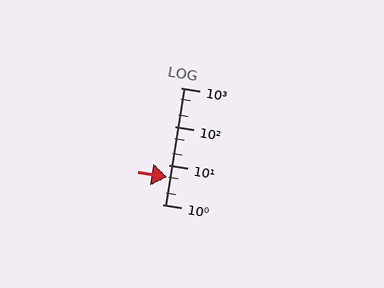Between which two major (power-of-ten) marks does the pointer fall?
The pointer is between 1 and 10.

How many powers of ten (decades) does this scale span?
The scale spans 3 decades, from 1 to 1000.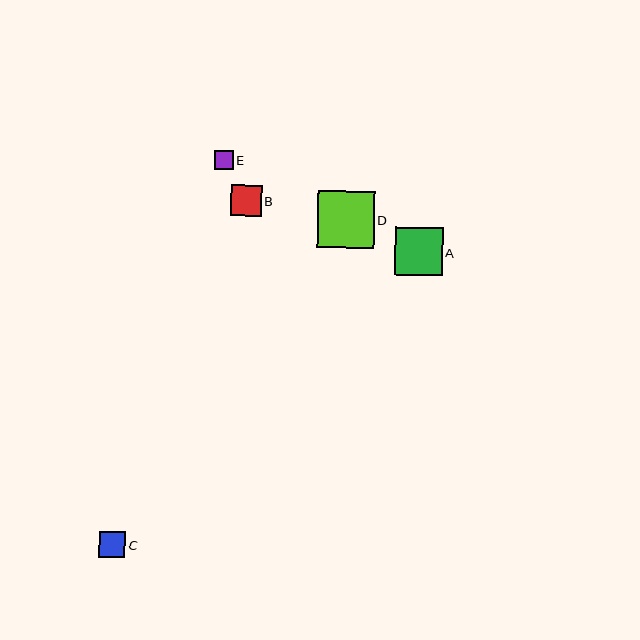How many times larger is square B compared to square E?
Square B is approximately 1.7 times the size of square E.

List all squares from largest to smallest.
From largest to smallest: D, A, B, C, E.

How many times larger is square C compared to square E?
Square C is approximately 1.4 times the size of square E.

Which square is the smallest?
Square E is the smallest with a size of approximately 18 pixels.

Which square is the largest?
Square D is the largest with a size of approximately 57 pixels.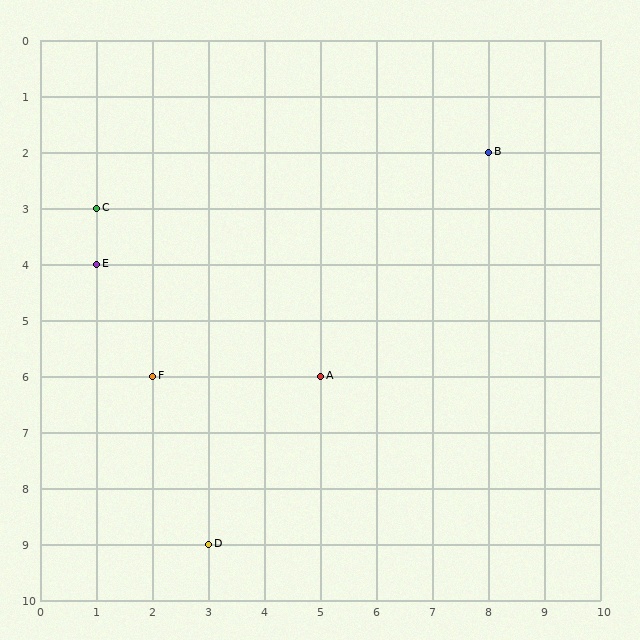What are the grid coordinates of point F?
Point F is at grid coordinates (2, 6).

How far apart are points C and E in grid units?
Points C and E are 1 row apart.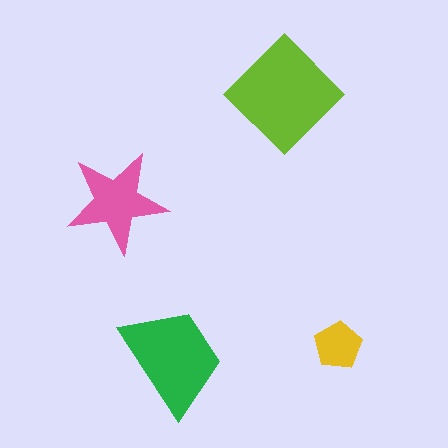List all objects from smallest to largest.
The yellow pentagon, the pink star, the green trapezoid, the lime diamond.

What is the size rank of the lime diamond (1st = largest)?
1st.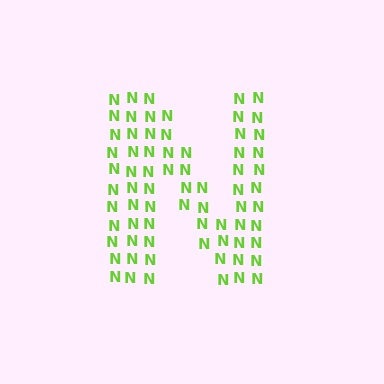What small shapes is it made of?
It is made of small letter N's.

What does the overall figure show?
The overall figure shows the letter N.